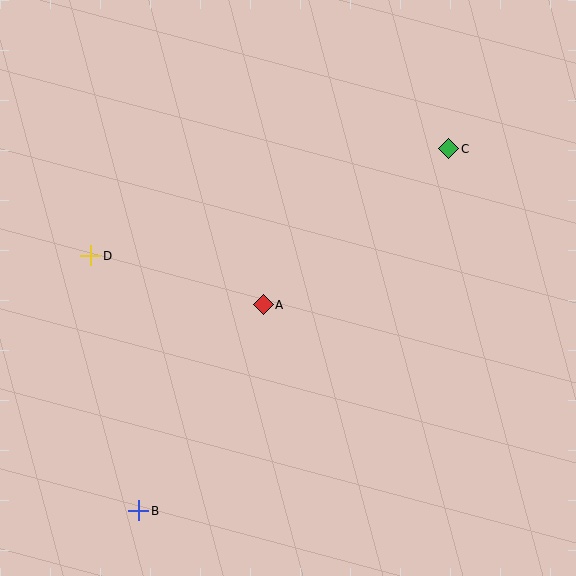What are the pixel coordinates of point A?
Point A is at (263, 305).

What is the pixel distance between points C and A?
The distance between C and A is 242 pixels.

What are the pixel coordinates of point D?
Point D is at (91, 256).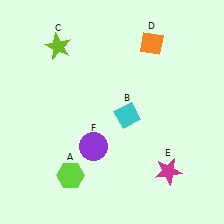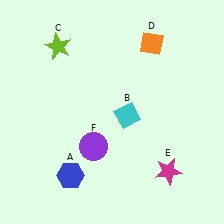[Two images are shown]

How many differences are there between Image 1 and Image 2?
There is 1 difference between the two images.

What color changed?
The hexagon (A) changed from lime in Image 1 to blue in Image 2.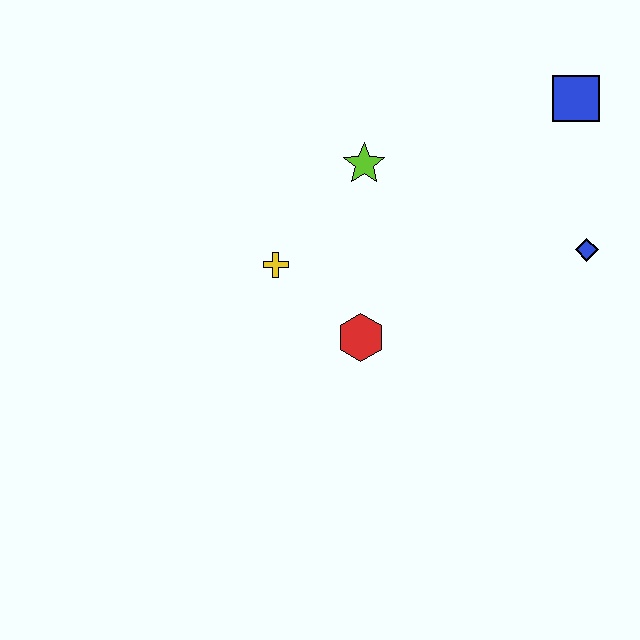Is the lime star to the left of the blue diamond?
Yes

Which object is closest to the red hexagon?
The yellow cross is closest to the red hexagon.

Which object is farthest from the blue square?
The yellow cross is farthest from the blue square.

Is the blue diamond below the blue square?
Yes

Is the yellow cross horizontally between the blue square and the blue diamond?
No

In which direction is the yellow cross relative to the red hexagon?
The yellow cross is to the left of the red hexagon.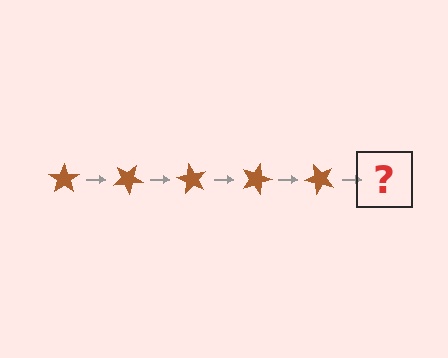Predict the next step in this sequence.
The next step is a brown star rotated 150 degrees.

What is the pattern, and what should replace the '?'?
The pattern is that the star rotates 30 degrees each step. The '?' should be a brown star rotated 150 degrees.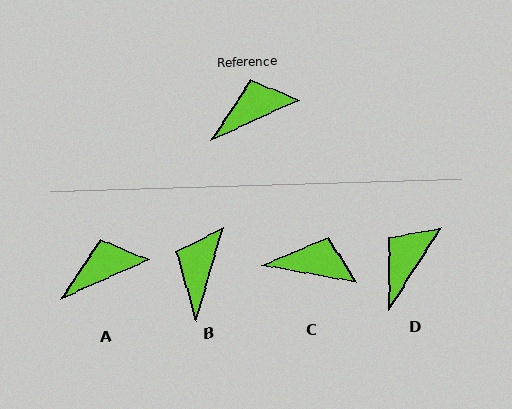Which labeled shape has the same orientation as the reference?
A.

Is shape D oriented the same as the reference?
No, it is off by about 33 degrees.